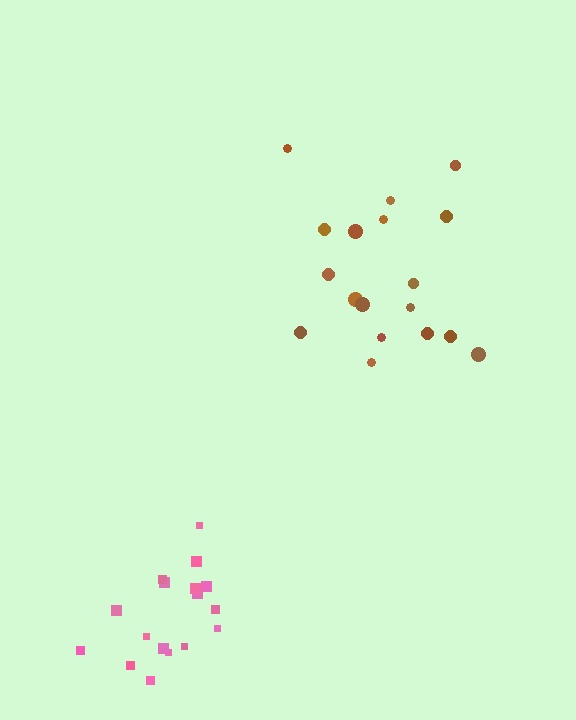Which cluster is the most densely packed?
Pink.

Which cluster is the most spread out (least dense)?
Brown.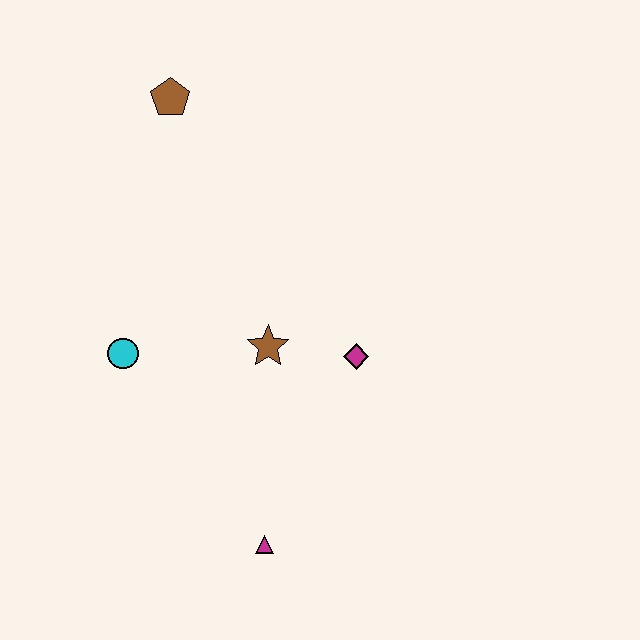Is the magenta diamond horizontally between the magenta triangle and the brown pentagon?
No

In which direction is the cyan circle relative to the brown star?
The cyan circle is to the left of the brown star.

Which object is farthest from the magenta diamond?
The brown pentagon is farthest from the magenta diamond.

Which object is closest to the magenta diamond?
The brown star is closest to the magenta diamond.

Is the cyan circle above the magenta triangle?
Yes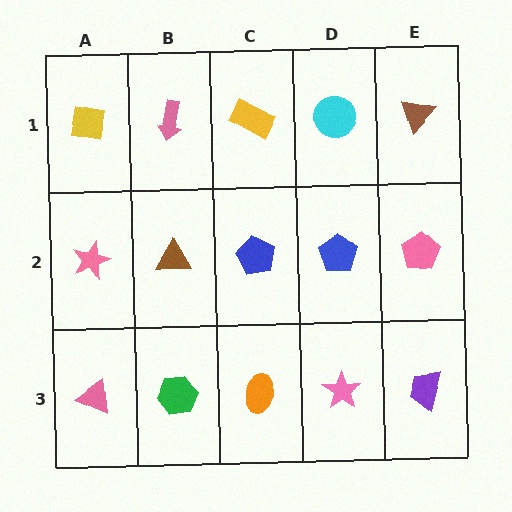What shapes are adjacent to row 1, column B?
A brown triangle (row 2, column B), a yellow square (row 1, column A), a yellow rectangle (row 1, column C).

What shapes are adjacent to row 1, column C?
A blue pentagon (row 2, column C), a pink arrow (row 1, column B), a cyan circle (row 1, column D).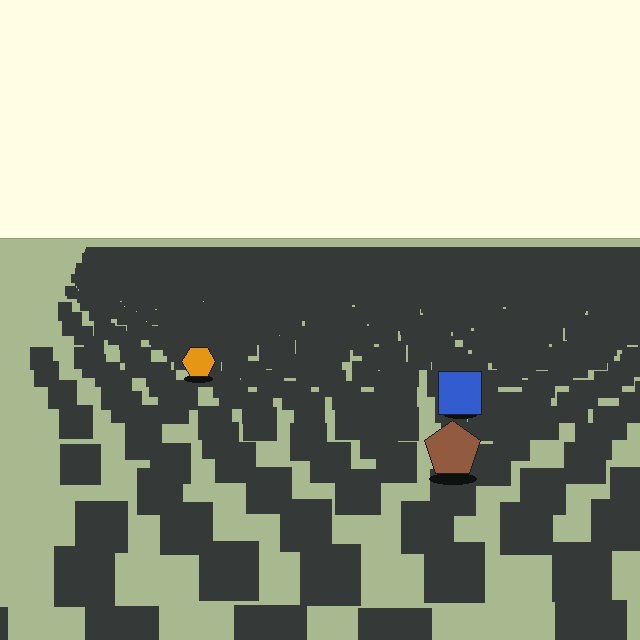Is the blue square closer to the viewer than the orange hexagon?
Yes. The blue square is closer — you can tell from the texture gradient: the ground texture is coarser near it.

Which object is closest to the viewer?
The brown pentagon is closest. The texture marks near it are larger and more spread out.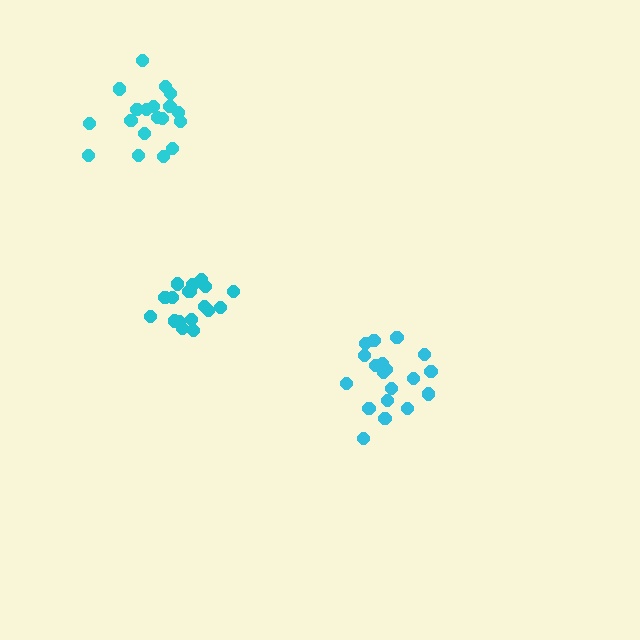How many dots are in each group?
Group 1: 19 dots, Group 2: 19 dots, Group 3: 18 dots (56 total).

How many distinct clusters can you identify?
There are 3 distinct clusters.